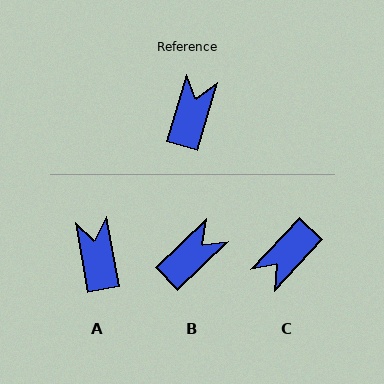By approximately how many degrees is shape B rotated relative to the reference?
Approximately 30 degrees clockwise.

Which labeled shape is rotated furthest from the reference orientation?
C, about 153 degrees away.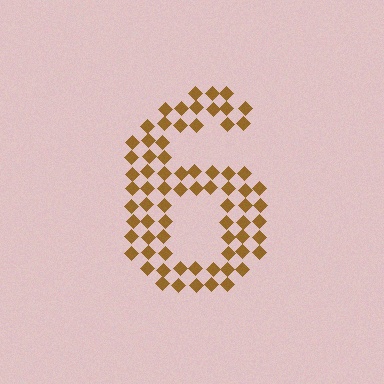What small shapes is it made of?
It is made of small diamonds.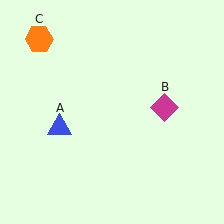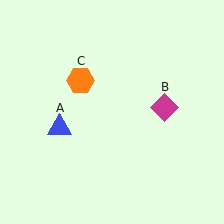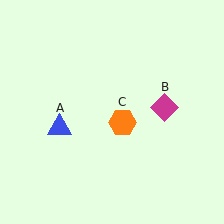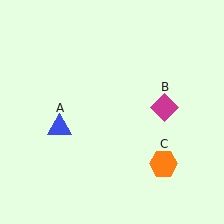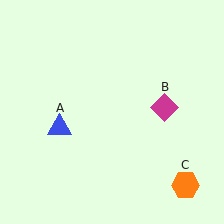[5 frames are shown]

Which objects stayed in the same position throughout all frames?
Blue triangle (object A) and magenta diamond (object B) remained stationary.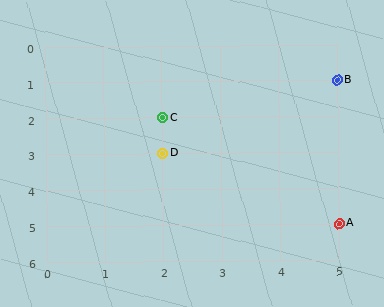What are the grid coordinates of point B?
Point B is at grid coordinates (5, 1).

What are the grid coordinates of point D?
Point D is at grid coordinates (2, 3).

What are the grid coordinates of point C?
Point C is at grid coordinates (2, 2).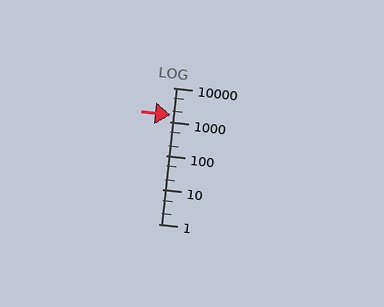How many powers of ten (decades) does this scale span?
The scale spans 4 decades, from 1 to 10000.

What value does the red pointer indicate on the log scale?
The pointer indicates approximately 1600.